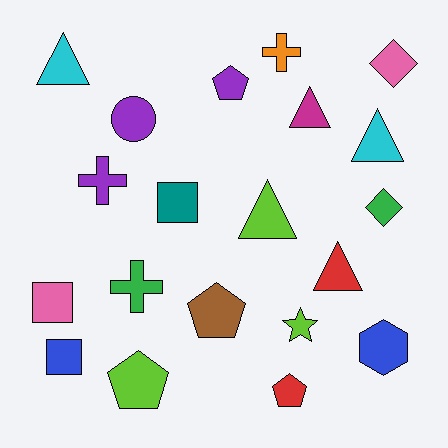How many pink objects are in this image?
There are 2 pink objects.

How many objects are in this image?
There are 20 objects.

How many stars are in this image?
There is 1 star.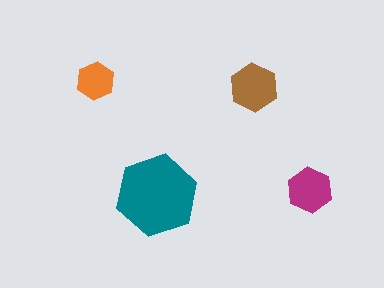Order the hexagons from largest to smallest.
the teal one, the brown one, the magenta one, the orange one.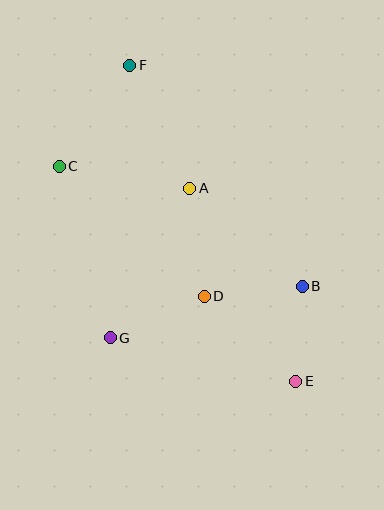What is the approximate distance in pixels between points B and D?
The distance between B and D is approximately 98 pixels.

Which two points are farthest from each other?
Points E and F are farthest from each other.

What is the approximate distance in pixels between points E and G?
The distance between E and G is approximately 191 pixels.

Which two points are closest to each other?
Points B and E are closest to each other.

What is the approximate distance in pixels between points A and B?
The distance between A and B is approximately 149 pixels.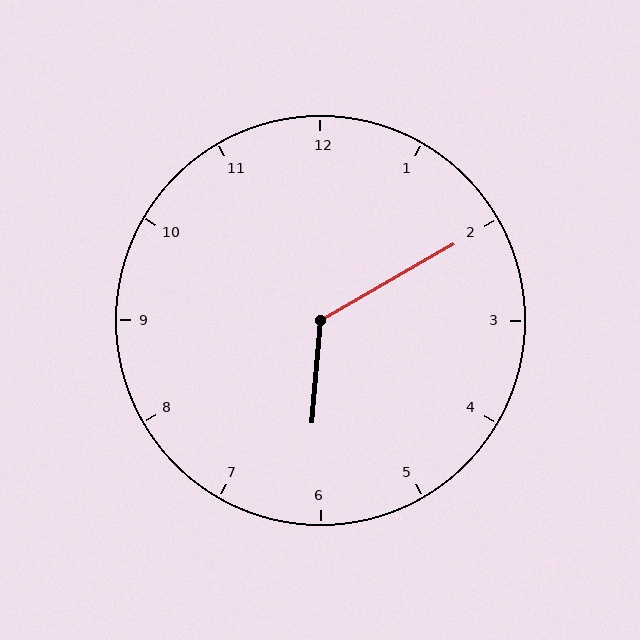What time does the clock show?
6:10.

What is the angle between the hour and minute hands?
Approximately 125 degrees.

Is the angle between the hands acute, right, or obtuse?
It is obtuse.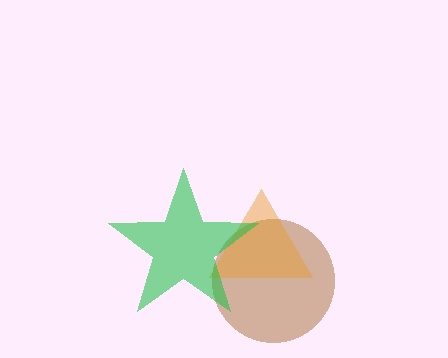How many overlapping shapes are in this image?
There are 3 overlapping shapes in the image.